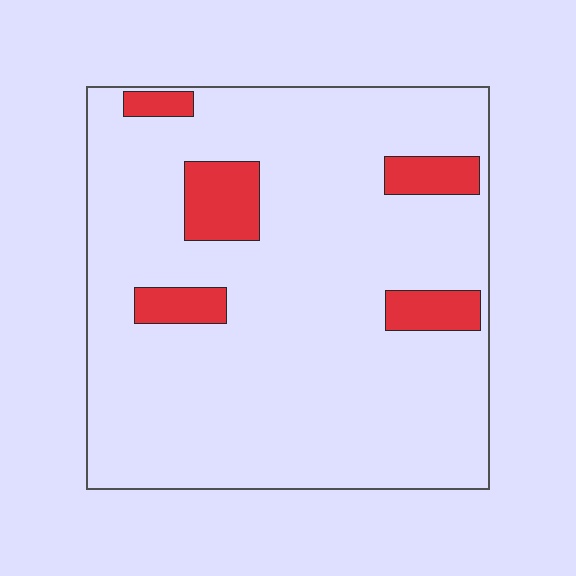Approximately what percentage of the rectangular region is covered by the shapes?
Approximately 10%.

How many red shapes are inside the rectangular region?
5.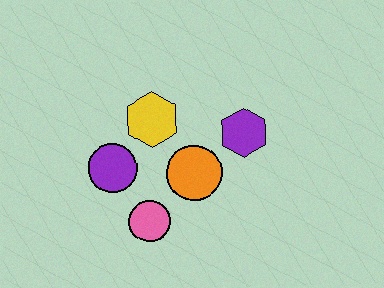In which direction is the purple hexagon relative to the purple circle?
The purple hexagon is to the right of the purple circle.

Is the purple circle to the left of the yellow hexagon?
Yes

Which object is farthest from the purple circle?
The purple hexagon is farthest from the purple circle.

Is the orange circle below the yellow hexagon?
Yes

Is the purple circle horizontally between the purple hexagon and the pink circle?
No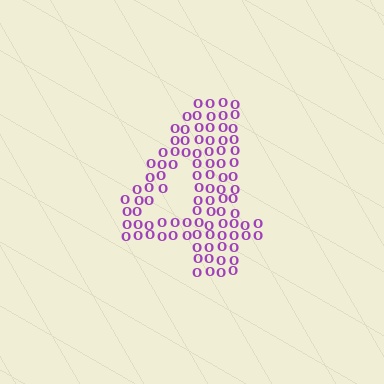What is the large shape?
The large shape is the digit 4.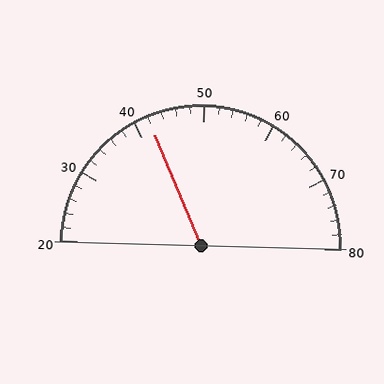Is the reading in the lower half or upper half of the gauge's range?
The reading is in the lower half of the range (20 to 80).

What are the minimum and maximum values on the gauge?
The gauge ranges from 20 to 80.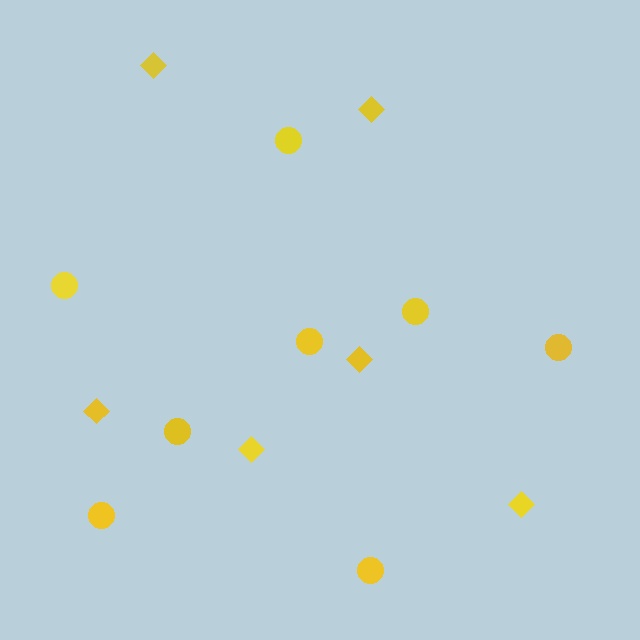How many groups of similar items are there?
There are 2 groups: one group of circles (8) and one group of diamonds (6).